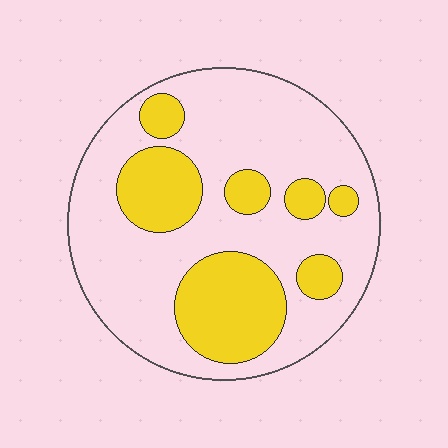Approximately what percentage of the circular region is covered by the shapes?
Approximately 30%.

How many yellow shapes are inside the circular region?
7.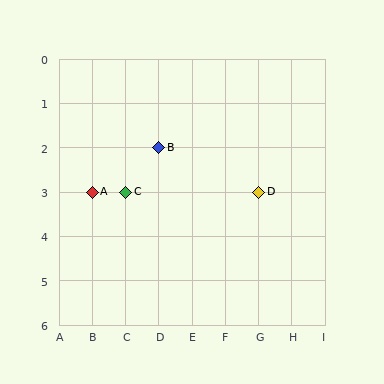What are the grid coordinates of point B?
Point B is at grid coordinates (D, 2).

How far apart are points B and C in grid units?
Points B and C are 1 column and 1 row apart (about 1.4 grid units diagonally).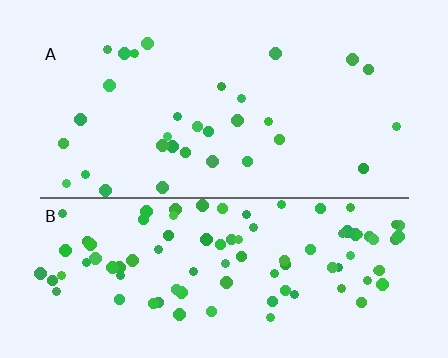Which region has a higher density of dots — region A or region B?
B (the bottom).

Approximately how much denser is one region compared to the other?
Approximately 3.1× — region B over region A.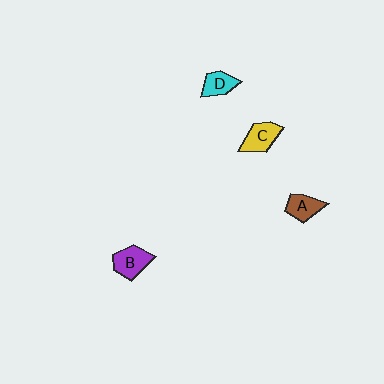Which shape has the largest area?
Shape B (purple).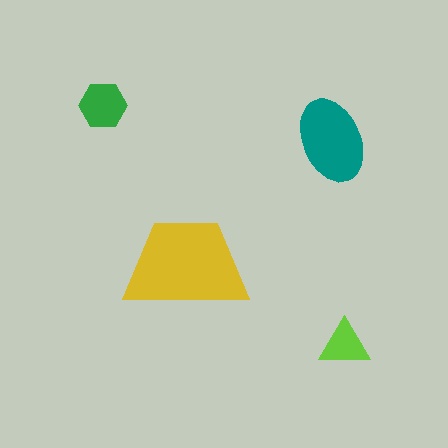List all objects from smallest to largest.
The lime triangle, the green hexagon, the teal ellipse, the yellow trapezoid.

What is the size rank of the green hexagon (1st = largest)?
3rd.